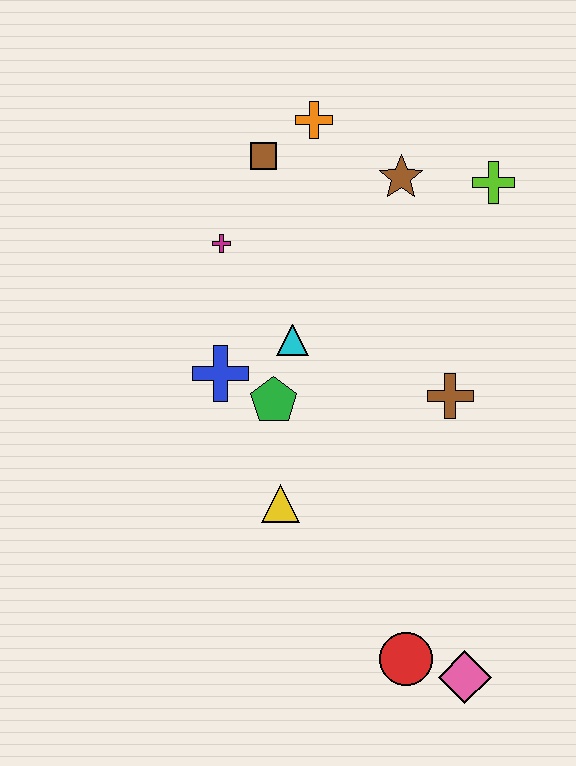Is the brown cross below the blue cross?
Yes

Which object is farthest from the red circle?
The orange cross is farthest from the red circle.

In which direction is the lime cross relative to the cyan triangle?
The lime cross is to the right of the cyan triangle.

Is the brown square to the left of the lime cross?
Yes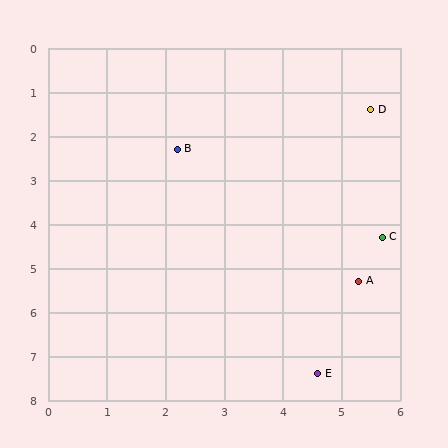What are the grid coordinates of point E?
Point E is at approximately (4.6, 7.4).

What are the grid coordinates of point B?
Point B is at approximately (2.2, 2.3).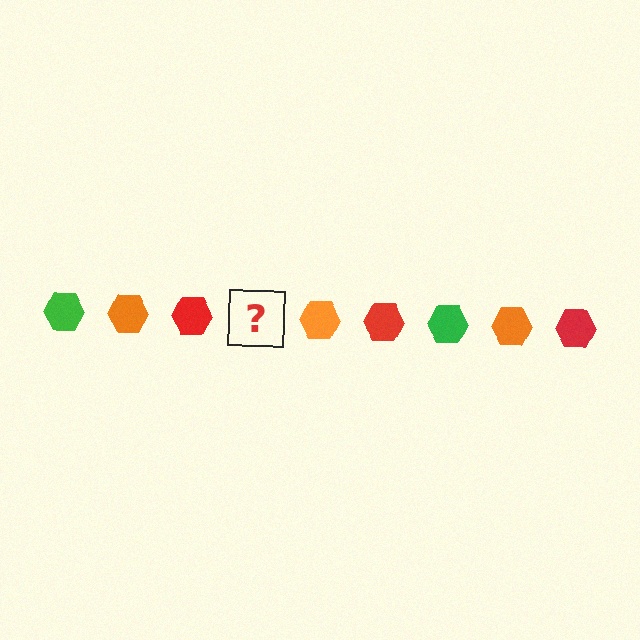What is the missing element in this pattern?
The missing element is a green hexagon.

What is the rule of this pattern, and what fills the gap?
The rule is that the pattern cycles through green, orange, red hexagons. The gap should be filled with a green hexagon.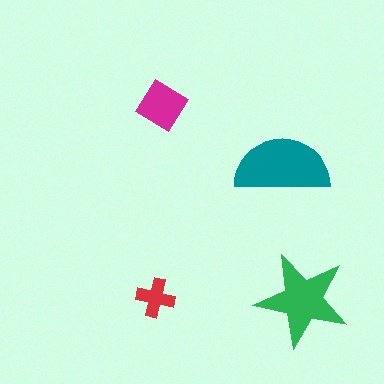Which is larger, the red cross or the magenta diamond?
The magenta diamond.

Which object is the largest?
The teal semicircle.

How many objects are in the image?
There are 4 objects in the image.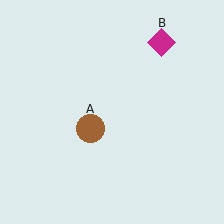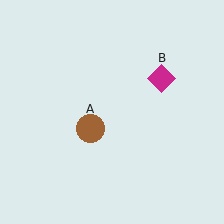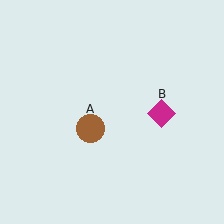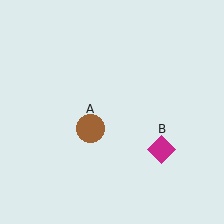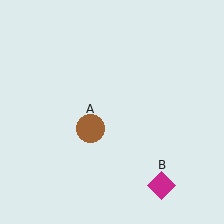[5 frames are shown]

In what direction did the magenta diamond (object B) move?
The magenta diamond (object B) moved down.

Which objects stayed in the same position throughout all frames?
Brown circle (object A) remained stationary.